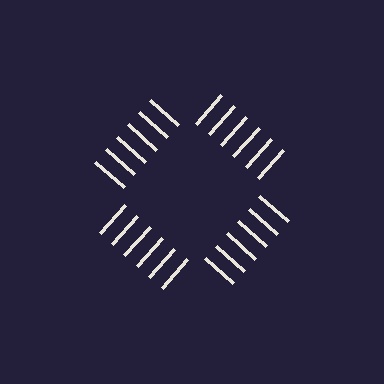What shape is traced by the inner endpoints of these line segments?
An illusory square — the line segments terminate on its edges but no continuous stroke is drawn.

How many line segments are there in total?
24 — 6 along each of the 4 edges.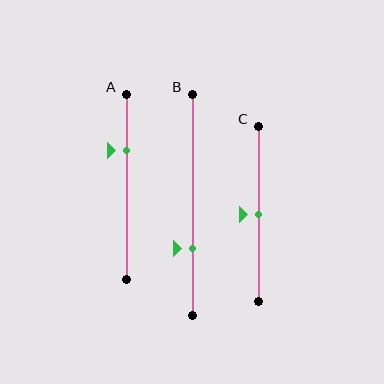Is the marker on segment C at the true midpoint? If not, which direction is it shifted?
Yes, the marker on segment C is at the true midpoint.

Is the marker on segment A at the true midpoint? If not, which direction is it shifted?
No, the marker on segment A is shifted upward by about 20% of the segment length.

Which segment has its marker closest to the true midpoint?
Segment C has its marker closest to the true midpoint.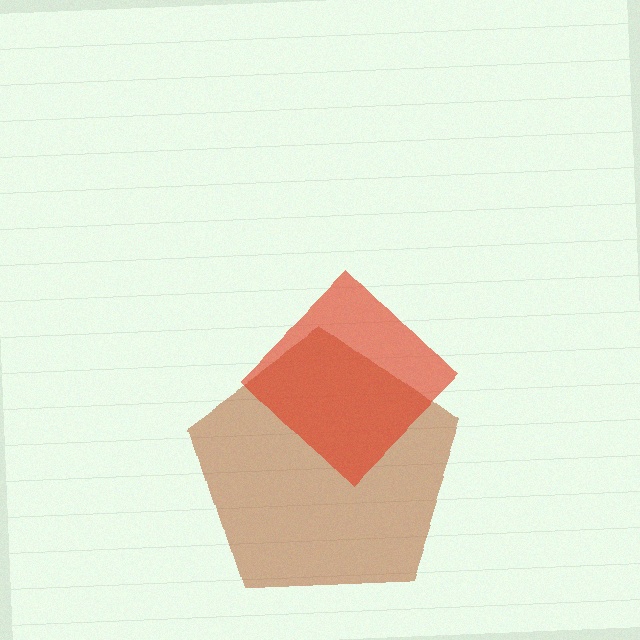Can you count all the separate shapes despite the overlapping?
Yes, there are 2 separate shapes.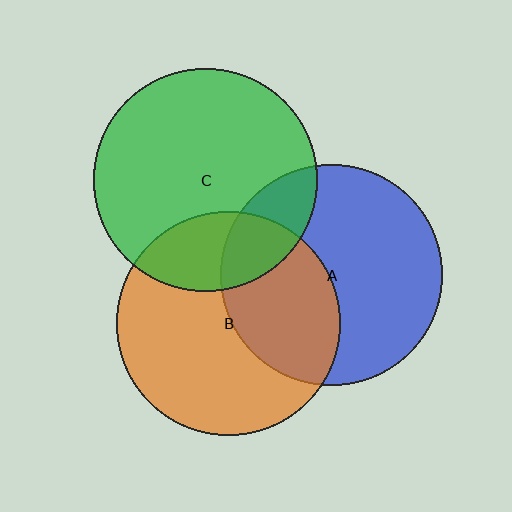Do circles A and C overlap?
Yes.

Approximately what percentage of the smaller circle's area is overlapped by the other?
Approximately 20%.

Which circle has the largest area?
Circle B (orange).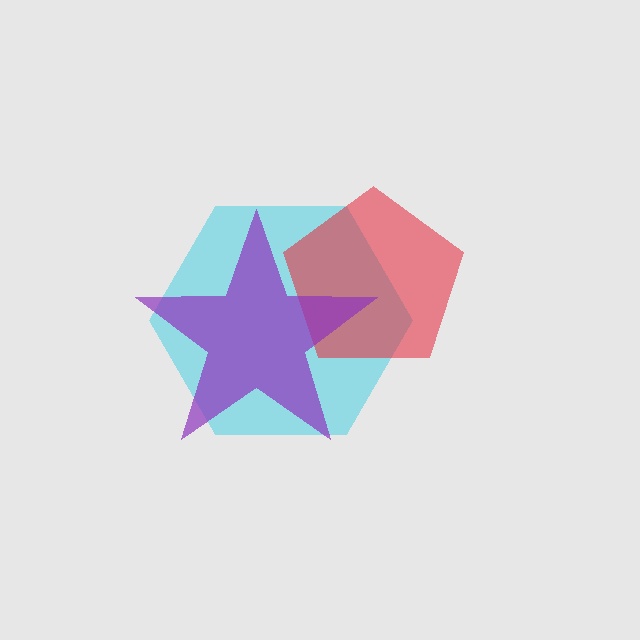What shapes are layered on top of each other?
The layered shapes are: a cyan hexagon, a red pentagon, a purple star.